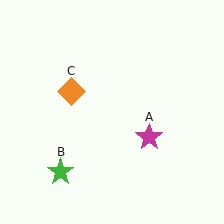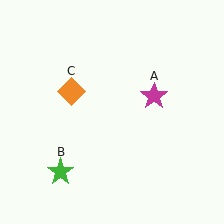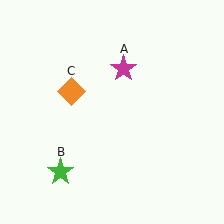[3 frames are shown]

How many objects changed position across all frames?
1 object changed position: magenta star (object A).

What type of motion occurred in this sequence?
The magenta star (object A) rotated counterclockwise around the center of the scene.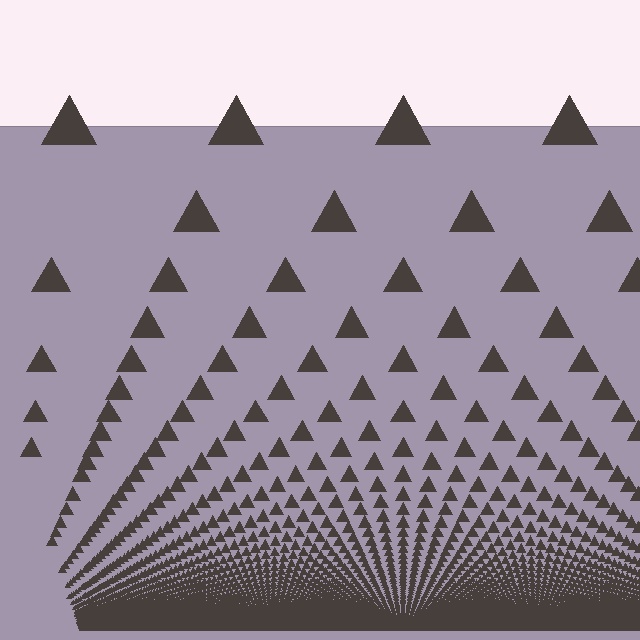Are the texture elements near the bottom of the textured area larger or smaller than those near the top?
Smaller. The gradient is inverted — elements near the bottom are smaller and denser.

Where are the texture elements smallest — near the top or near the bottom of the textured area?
Near the bottom.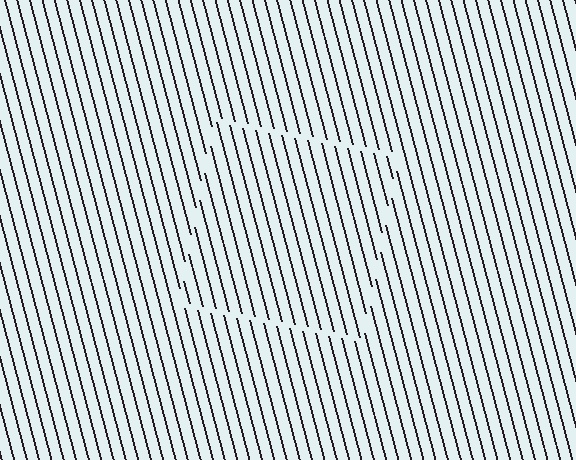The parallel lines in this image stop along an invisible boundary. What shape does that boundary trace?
An illusory square. The interior of the shape contains the same grating, shifted by half a period — the contour is defined by the phase discontinuity where line-ends from the inner and outer gratings abut.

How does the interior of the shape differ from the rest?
The interior of the shape contains the same grating, shifted by half a period — the contour is defined by the phase discontinuity where line-ends from the inner and outer gratings abut.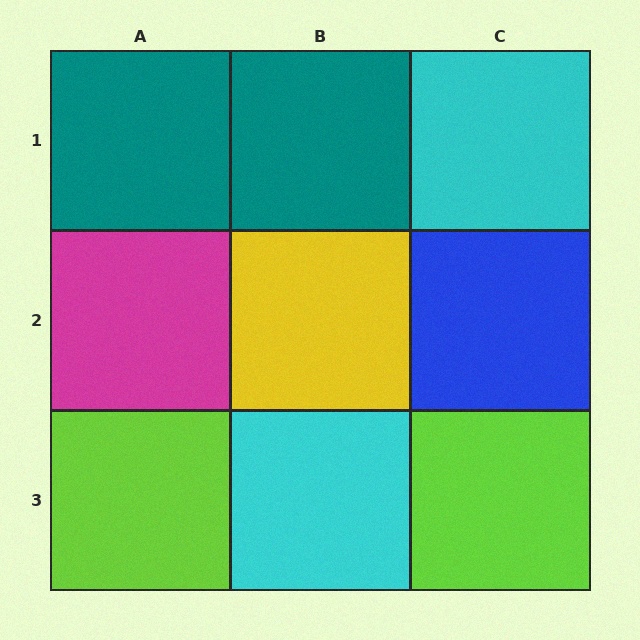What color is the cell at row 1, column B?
Teal.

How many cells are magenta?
1 cell is magenta.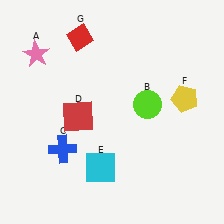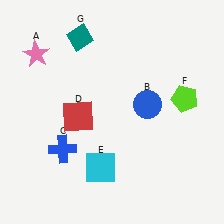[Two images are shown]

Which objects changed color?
B changed from lime to blue. F changed from yellow to lime. G changed from red to teal.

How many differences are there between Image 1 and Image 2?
There are 3 differences between the two images.